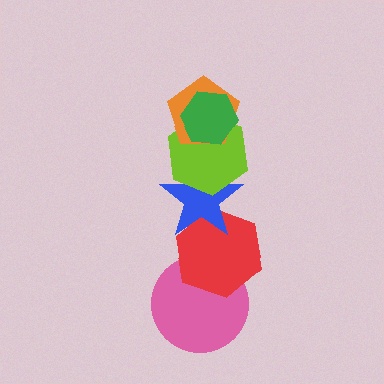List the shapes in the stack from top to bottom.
From top to bottom: the green hexagon, the orange pentagon, the lime hexagon, the blue star, the red hexagon, the pink circle.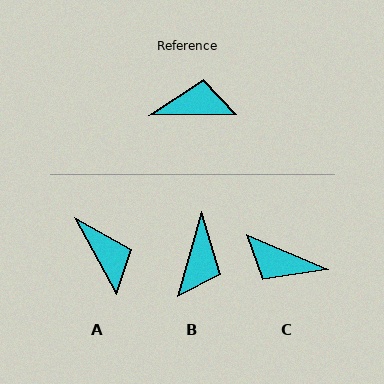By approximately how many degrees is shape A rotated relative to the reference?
Approximately 62 degrees clockwise.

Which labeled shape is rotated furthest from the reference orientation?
C, about 157 degrees away.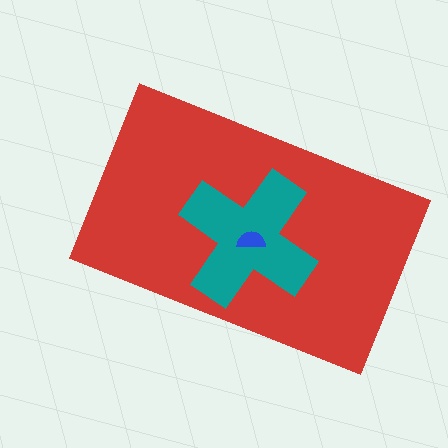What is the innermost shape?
The blue semicircle.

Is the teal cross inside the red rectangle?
Yes.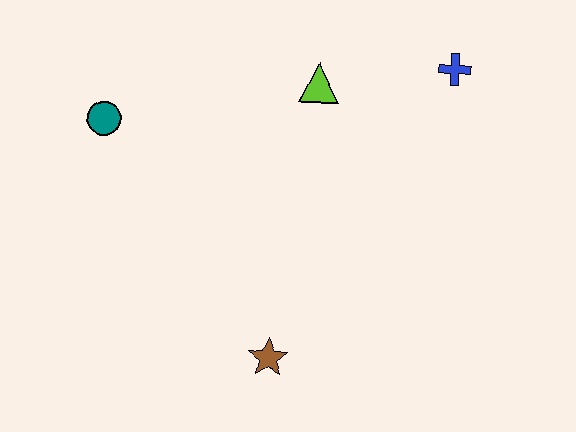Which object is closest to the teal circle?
The lime triangle is closest to the teal circle.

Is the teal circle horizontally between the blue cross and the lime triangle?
No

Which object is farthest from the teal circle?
The blue cross is farthest from the teal circle.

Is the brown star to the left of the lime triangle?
Yes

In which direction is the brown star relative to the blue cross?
The brown star is below the blue cross.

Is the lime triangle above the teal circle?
Yes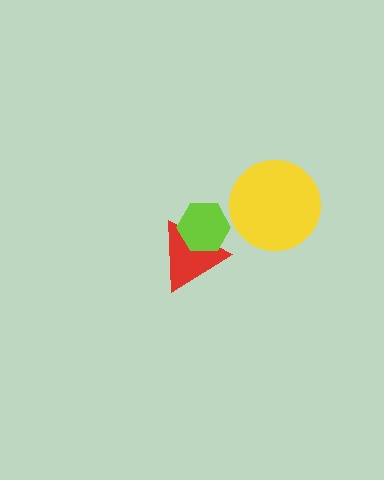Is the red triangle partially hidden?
Yes, it is partially covered by another shape.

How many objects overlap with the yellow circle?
0 objects overlap with the yellow circle.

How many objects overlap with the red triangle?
1 object overlaps with the red triangle.